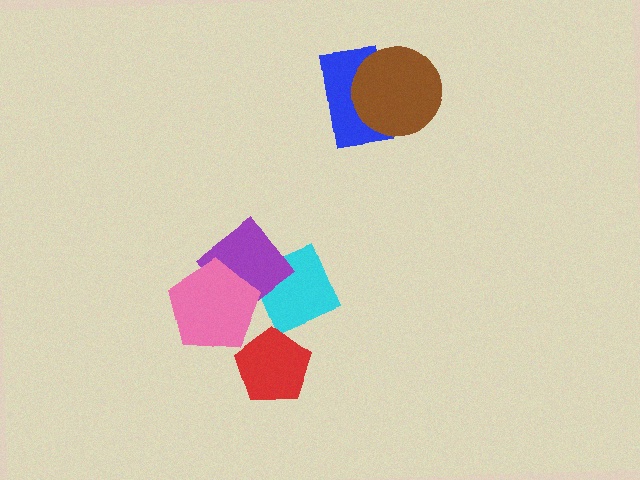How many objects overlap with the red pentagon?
0 objects overlap with the red pentagon.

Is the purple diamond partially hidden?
Yes, it is partially covered by another shape.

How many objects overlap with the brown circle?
1 object overlaps with the brown circle.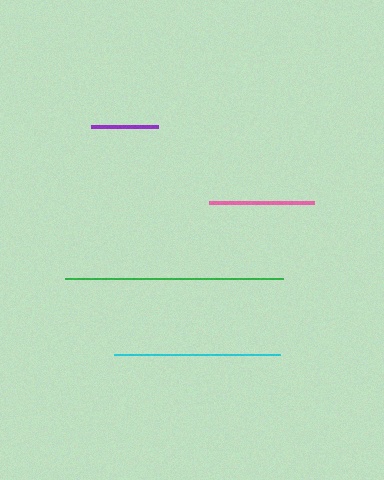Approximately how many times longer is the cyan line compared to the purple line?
The cyan line is approximately 2.5 times the length of the purple line.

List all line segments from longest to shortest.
From longest to shortest: green, cyan, pink, purple.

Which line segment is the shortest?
The purple line is the shortest at approximately 66 pixels.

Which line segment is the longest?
The green line is the longest at approximately 218 pixels.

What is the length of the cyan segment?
The cyan segment is approximately 166 pixels long.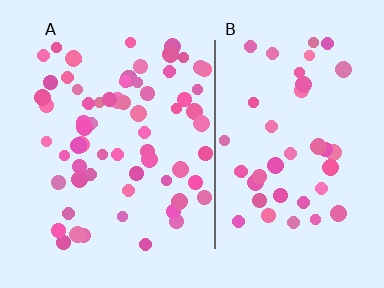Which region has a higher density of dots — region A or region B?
A (the left).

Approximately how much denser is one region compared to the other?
Approximately 1.6× — region A over region B.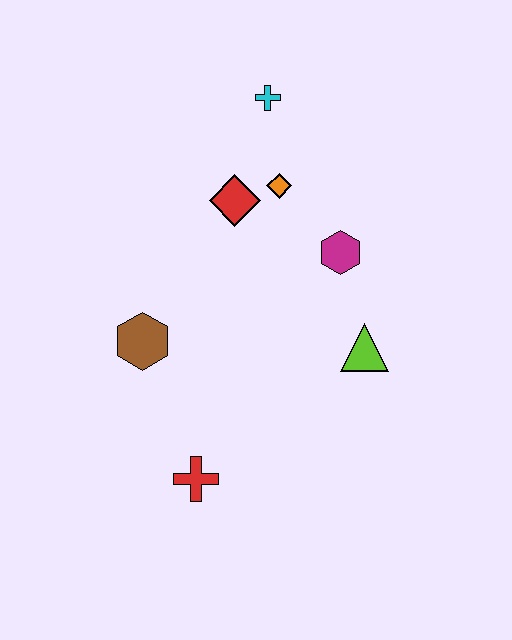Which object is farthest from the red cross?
The cyan cross is farthest from the red cross.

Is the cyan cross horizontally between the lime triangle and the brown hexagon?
Yes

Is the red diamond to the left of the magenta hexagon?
Yes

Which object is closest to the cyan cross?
The orange diamond is closest to the cyan cross.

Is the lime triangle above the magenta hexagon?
No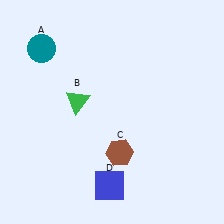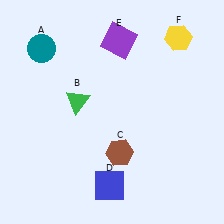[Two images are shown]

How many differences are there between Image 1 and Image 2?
There are 2 differences between the two images.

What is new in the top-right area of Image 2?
A purple square (E) was added in the top-right area of Image 2.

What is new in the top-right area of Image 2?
A yellow hexagon (F) was added in the top-right area of Image 2.